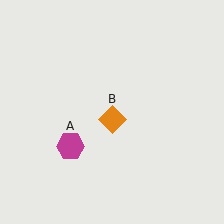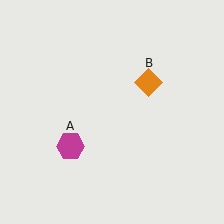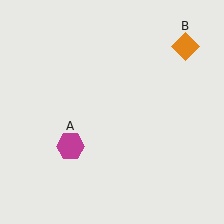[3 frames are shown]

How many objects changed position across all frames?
1 object changed position: orange diamond (object B).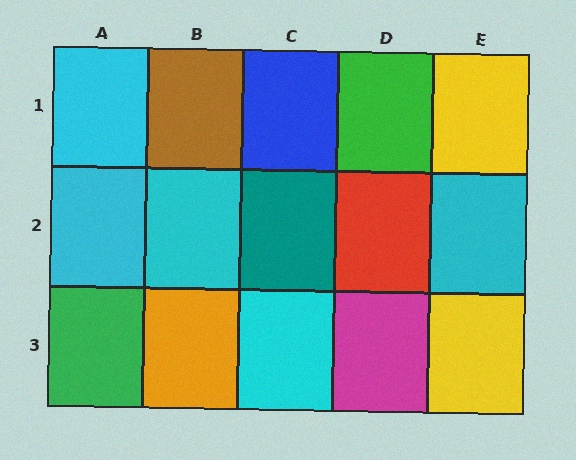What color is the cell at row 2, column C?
Teal.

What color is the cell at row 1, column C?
Blue.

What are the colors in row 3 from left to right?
Green, orange, cyan, magenta, yellow.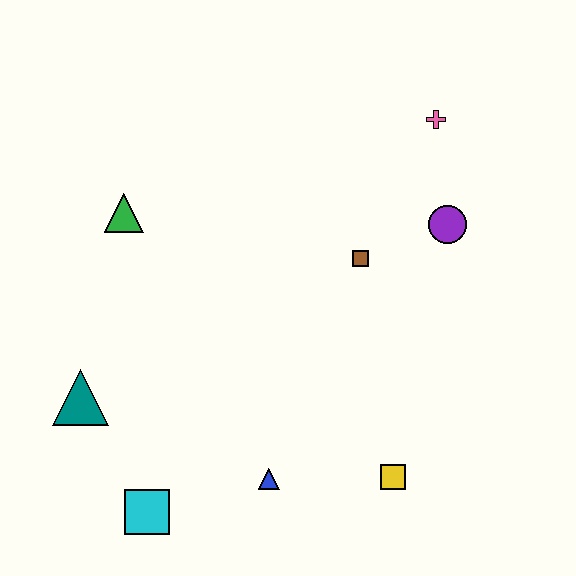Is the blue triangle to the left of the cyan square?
No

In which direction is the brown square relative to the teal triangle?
The brown square is to the right of the teal triangle.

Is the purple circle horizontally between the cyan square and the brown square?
No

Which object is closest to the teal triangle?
The cyan square is closest to the teal triangle.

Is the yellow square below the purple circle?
Yes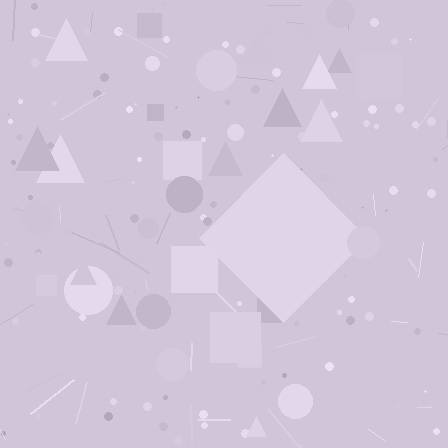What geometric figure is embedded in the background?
A diamond is embedded in the background.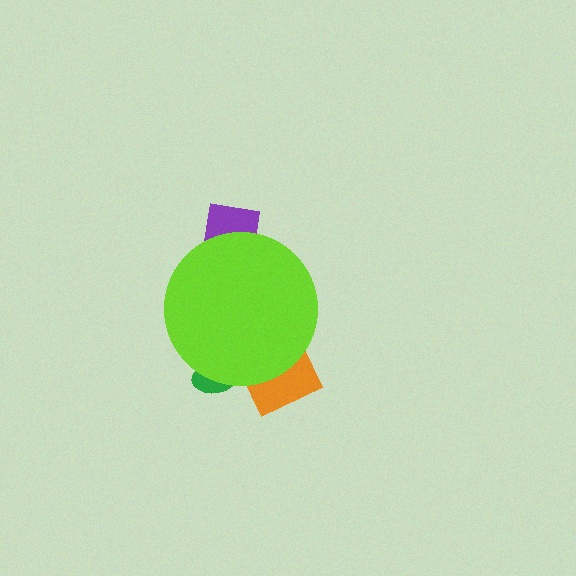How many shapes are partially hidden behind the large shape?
3 shapes are partially hidden.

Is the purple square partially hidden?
Yes, the purple square is partially hidden behind the lime circle.